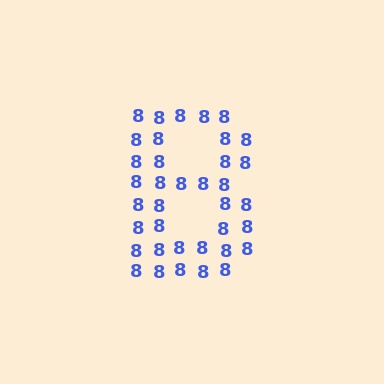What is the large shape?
The large shape is the letter B.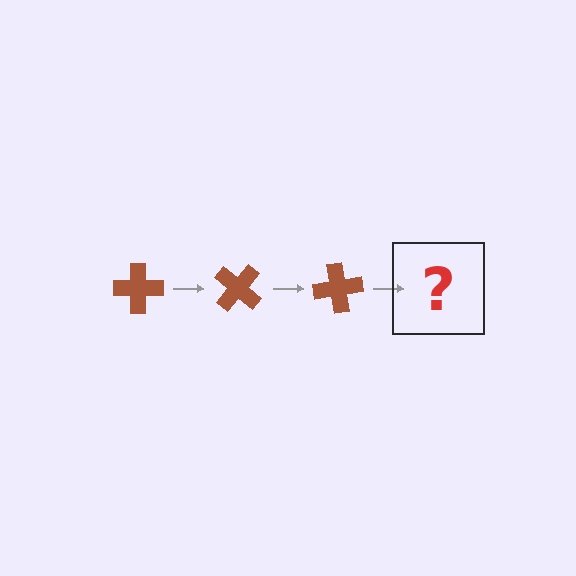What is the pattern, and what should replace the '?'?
The pattern is that the cross rotates 40 degrees each step. The '?' should be a brown cross rotated 120 degrees.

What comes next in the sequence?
The next element should be a brown cross rotated 120 degrees.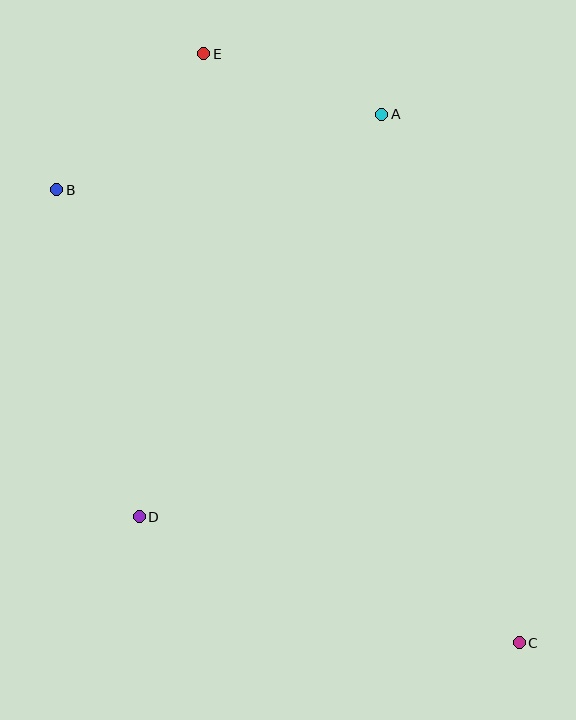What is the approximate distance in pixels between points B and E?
The distance between B and E is approximately 200 pixels.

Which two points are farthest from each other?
Points C and E are farthest from each other.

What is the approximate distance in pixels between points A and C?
The distance between A and C is approximately 546 pixels.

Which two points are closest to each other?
Points A and E are closest to each other.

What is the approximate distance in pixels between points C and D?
The distance between C and D is approximately 400 pixels.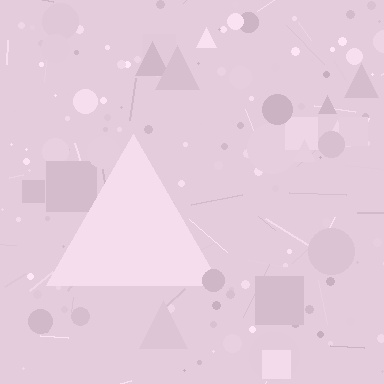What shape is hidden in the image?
A triangle is hidden in the image.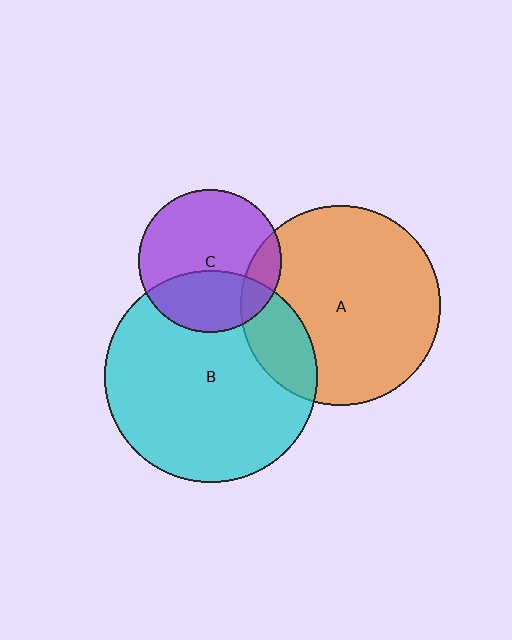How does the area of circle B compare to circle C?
Approximately 2.2 times.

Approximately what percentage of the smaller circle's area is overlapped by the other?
Approximately 15%.